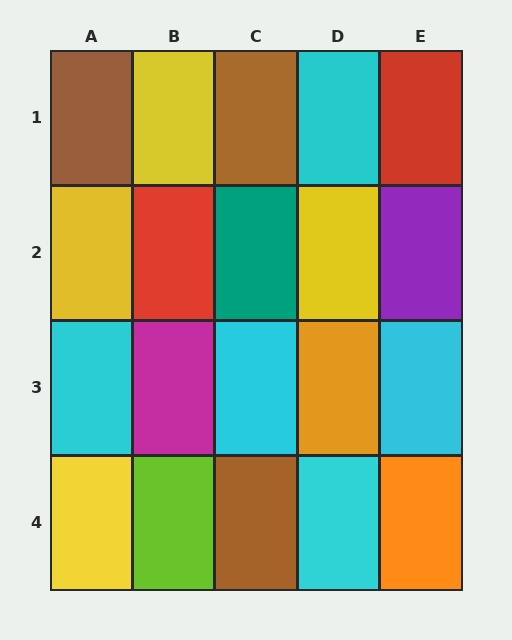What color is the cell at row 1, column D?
Cyan.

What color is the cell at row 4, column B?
Lime.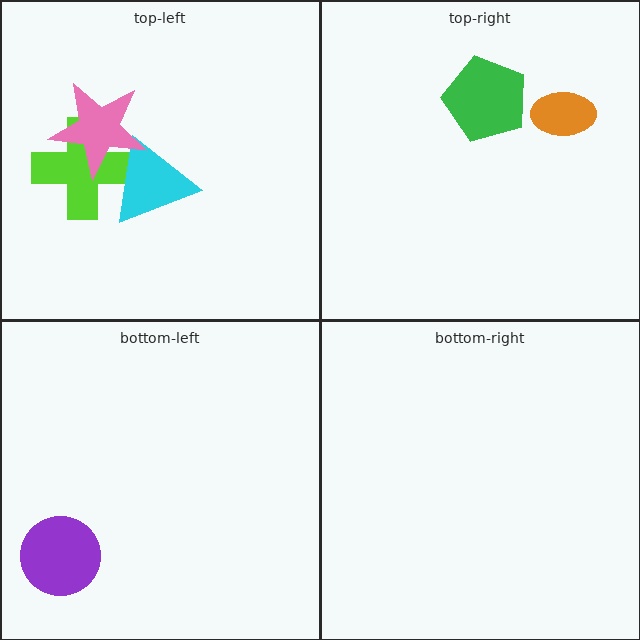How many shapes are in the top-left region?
3.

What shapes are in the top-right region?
The orange ellipse, the green pentagon.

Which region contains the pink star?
The top-left region.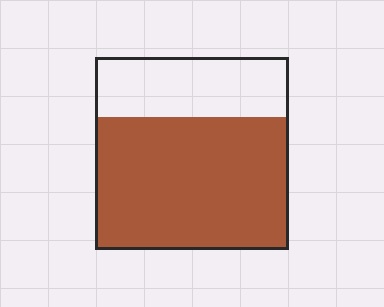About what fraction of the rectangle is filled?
About two thirds (2/3).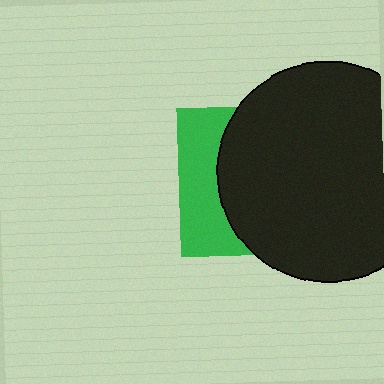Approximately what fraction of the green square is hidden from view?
Roughly 68% of the green square is hidden behind the black circle.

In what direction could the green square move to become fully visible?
The green square could move left. That would shift it out from behind the black circle entirely.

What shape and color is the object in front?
The object in front is a black circle.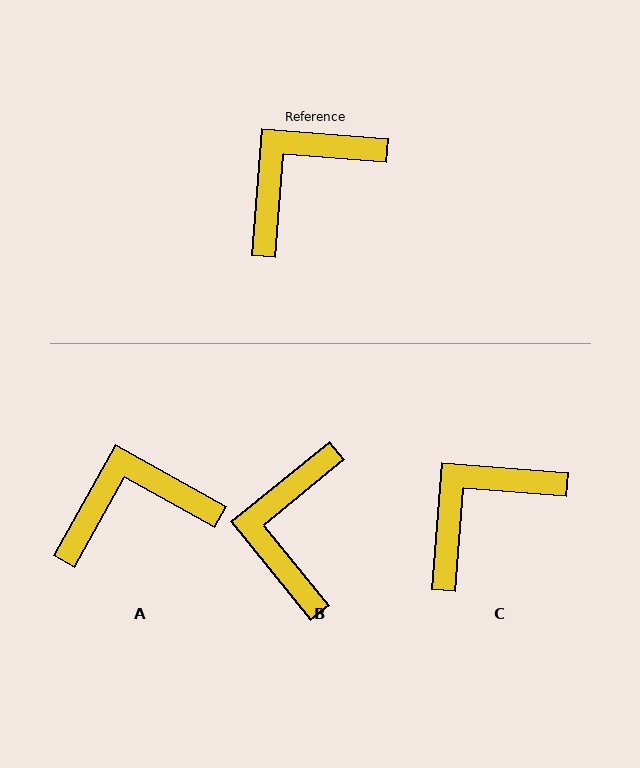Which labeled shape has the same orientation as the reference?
C.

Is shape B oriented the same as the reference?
No, it is off by about 44 degrees.